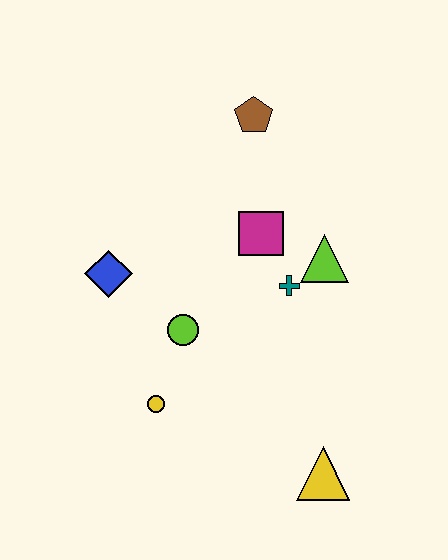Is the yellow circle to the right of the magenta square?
No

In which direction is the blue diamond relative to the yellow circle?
The blue diamond is above the yellow circle.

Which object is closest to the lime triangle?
The teal cross is closest to the lime triangle.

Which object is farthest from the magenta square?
The yellow triangle is farthest from the magenta square.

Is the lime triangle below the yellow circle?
No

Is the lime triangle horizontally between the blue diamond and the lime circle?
No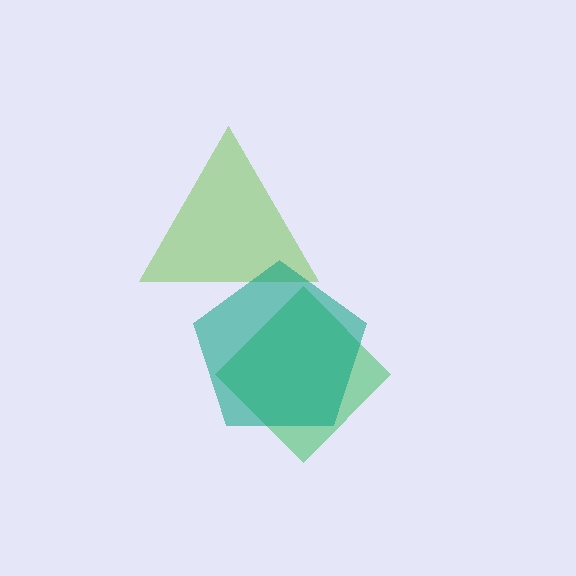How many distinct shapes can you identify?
There are 3 distinct shapes: a green diamond, a lime triangle, a teal pentagon.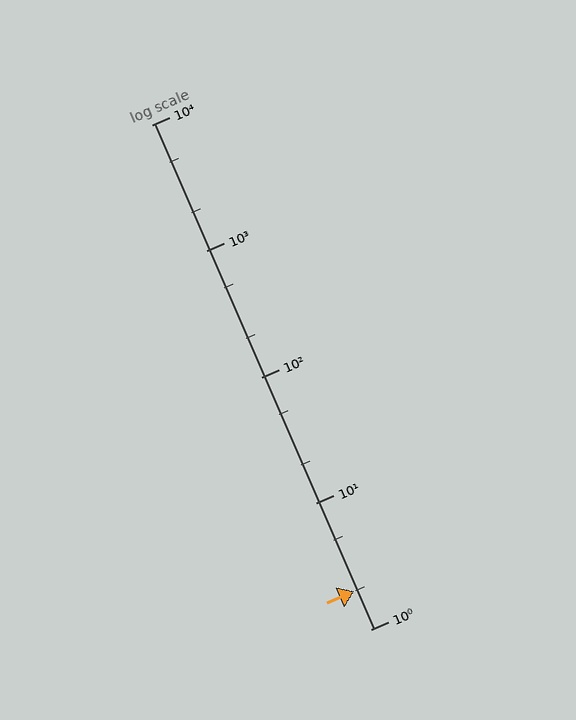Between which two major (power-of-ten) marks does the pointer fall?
The pointer is between 1 and 10.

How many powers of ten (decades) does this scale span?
The scale spans 4 decades, from 1 to 10000.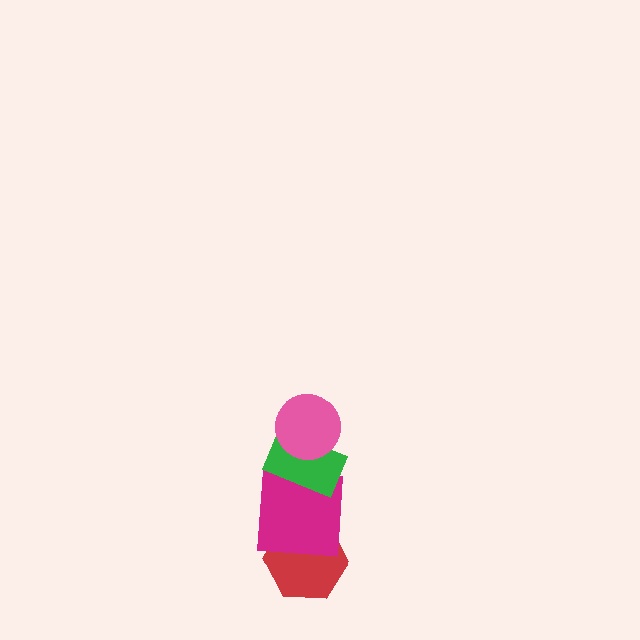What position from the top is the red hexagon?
The red hexagon is 4th from the top.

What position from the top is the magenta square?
The magenta square is 3rd from the top.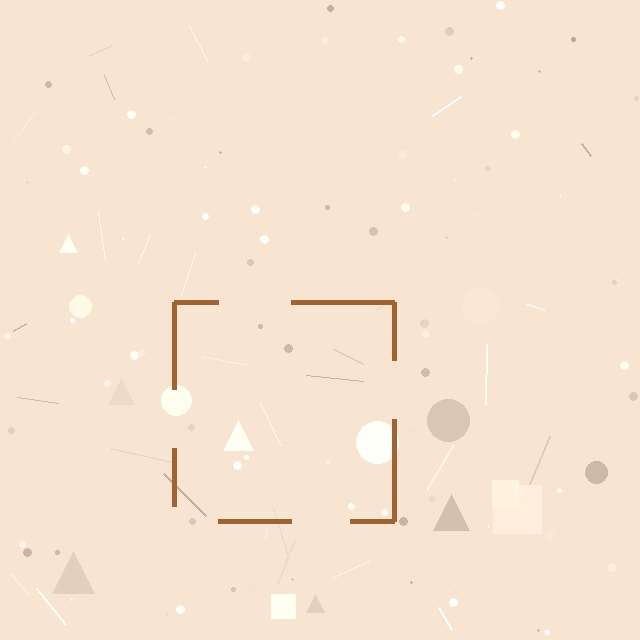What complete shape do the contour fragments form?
The contour fragments form a square.